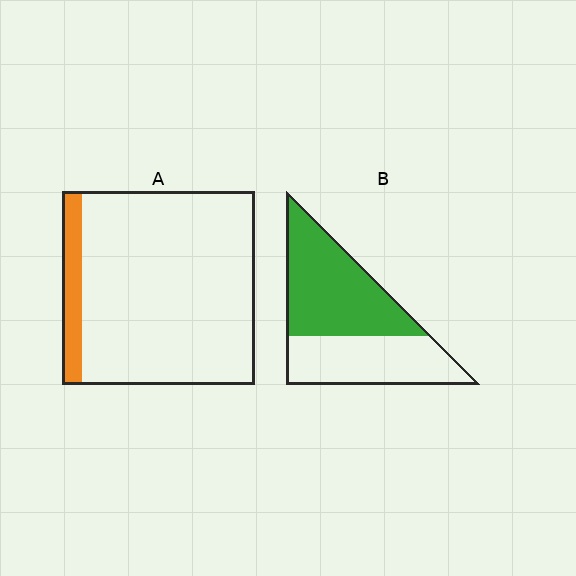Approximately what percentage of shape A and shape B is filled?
A is approximately 10% and B is approximately 55%.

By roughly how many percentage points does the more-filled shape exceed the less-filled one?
By roughly 45 percentage points (B over A).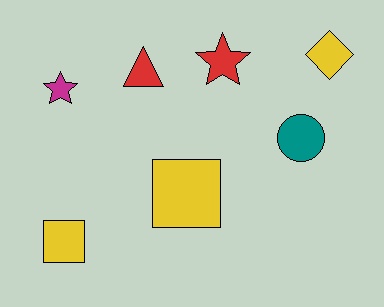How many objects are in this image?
There are 7 objects.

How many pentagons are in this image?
There are no pentagons.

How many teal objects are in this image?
There is 1 teal object.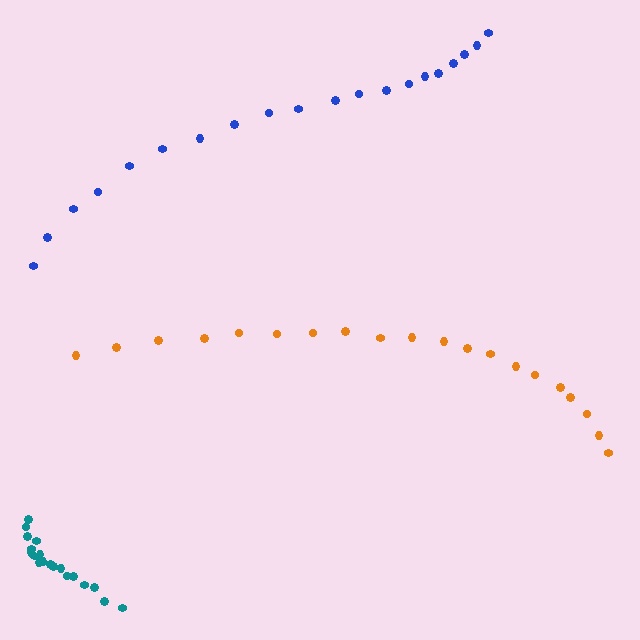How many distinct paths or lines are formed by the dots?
There are 3 distinct paths.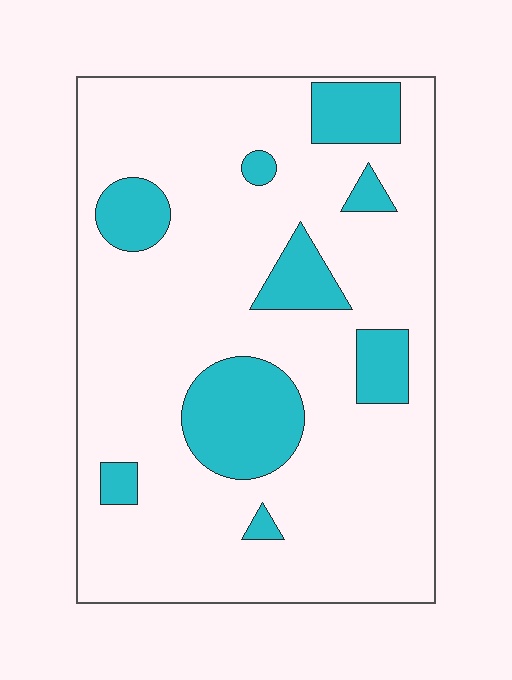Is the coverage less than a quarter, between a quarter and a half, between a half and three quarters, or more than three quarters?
Less than a quarter.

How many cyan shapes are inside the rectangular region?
9.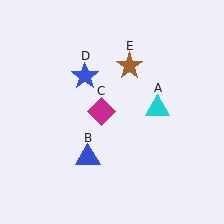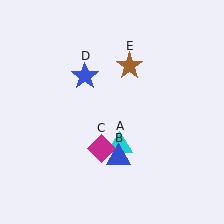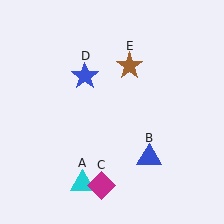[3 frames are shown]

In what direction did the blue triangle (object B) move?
The blue triangle (object B) moved right.